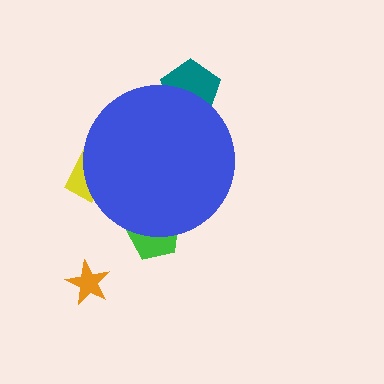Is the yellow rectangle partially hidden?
Yes, the yellow rectangle is partially hidden behind the blue circle.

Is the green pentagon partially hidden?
Yes, the green pentagon is partially hidden behind the blue circle.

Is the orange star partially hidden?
No, the orange star is fully visible.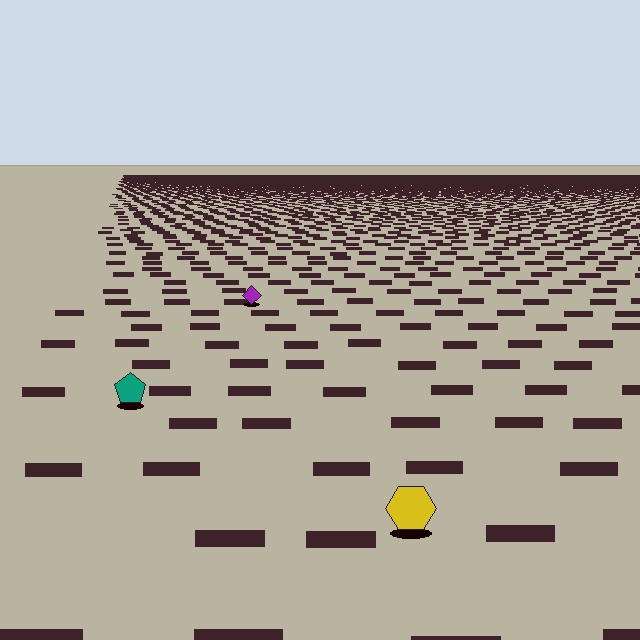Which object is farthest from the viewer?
The purple diamond is farthest from the viewer. It appears smaller and the ground texture around it is denser.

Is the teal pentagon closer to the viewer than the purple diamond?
Yes. The teal pentagon is closer — you can tell from the texture gradient: the ground texture is coarser near it.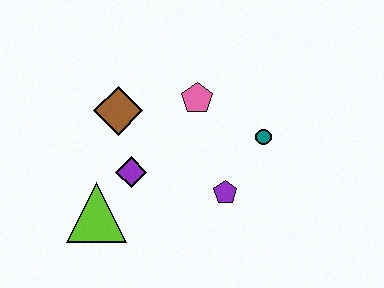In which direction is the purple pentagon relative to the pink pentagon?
The purple pentagon is below the pink pentagon.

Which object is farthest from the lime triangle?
The teal circle is farthest from the lime triangle.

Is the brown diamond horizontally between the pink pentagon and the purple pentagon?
No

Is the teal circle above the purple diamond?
Yes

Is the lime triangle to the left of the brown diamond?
Yes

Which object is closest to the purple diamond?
The lime triangle is closest to the purple diamond.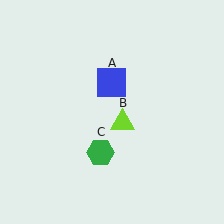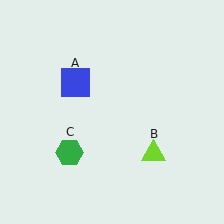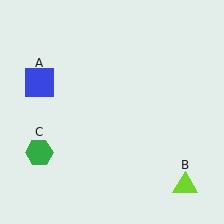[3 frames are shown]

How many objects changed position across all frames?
3 objects changed position: blue square (object A), lime triangle (object B), green hexagon (object C).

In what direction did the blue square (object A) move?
The blue square (object A) moved left.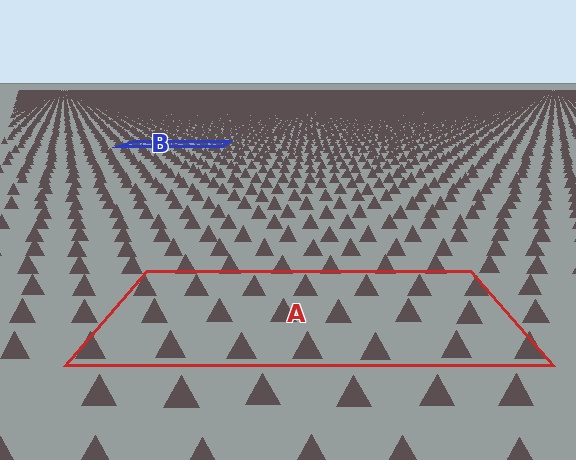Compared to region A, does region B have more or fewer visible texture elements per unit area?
Region B has more texture elements per unit area — they are packed more densely because it is farther away.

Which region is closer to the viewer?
Region A is closer. The texture elements there are larger and more spread out.